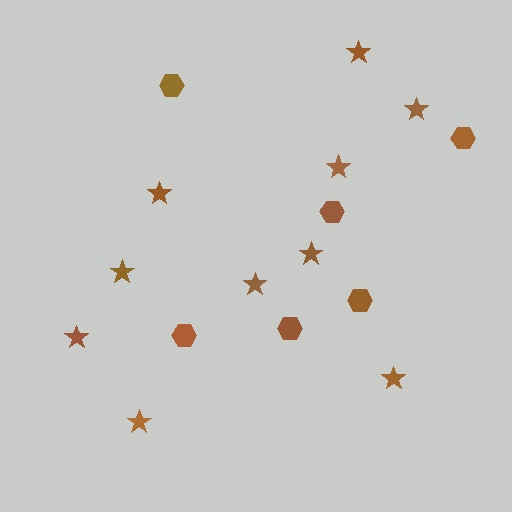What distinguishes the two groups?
There are 2 groups: one group of hexagons (6) and one group of stars (10).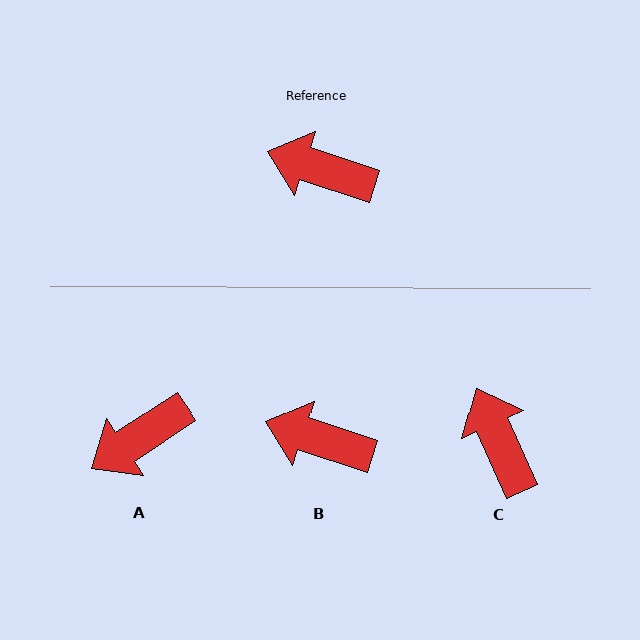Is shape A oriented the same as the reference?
No, it is off by about 51 degrees.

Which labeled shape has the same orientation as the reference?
B.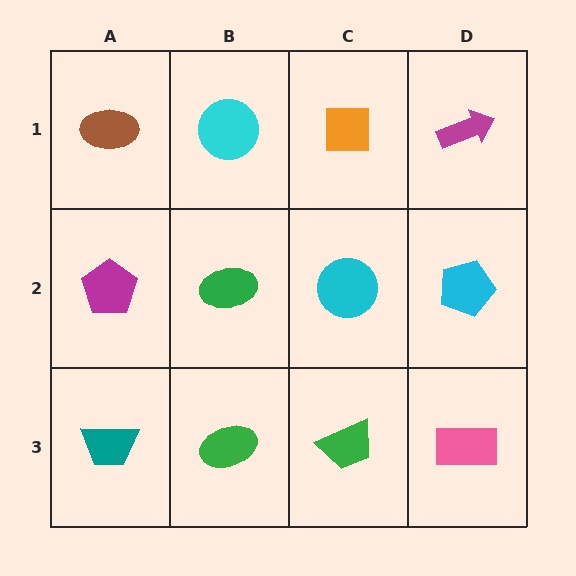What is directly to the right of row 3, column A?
A green ellipse.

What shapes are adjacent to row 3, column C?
A cyan circle (row 2, column C), a green ellipse (row 3, column B), a pink rectangle (row 3, column D).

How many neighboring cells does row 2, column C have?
4.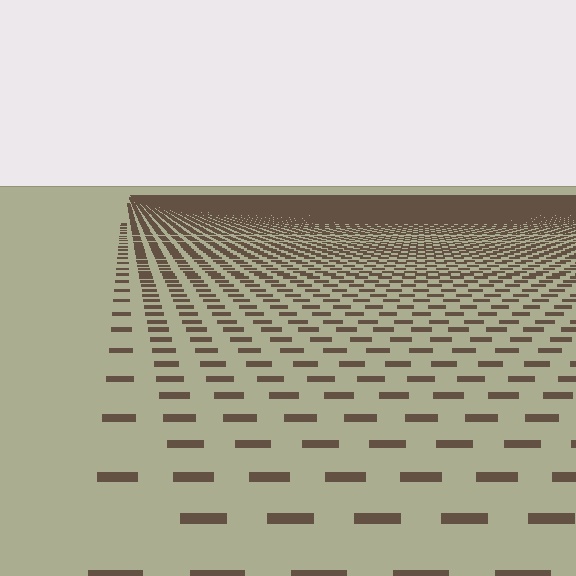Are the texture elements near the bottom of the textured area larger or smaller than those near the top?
Larger. Near the bottom, elements are closer to the viewer and appear at a bigger on-screen size.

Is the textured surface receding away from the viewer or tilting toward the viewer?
The surface is receding away from the viewer. Texture elements get smaller and denser toward the top.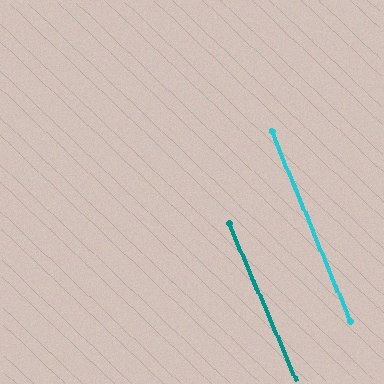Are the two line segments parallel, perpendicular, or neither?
Parallel — their directions differ by only 0.7°.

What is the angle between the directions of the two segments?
Approximately 1 degree.